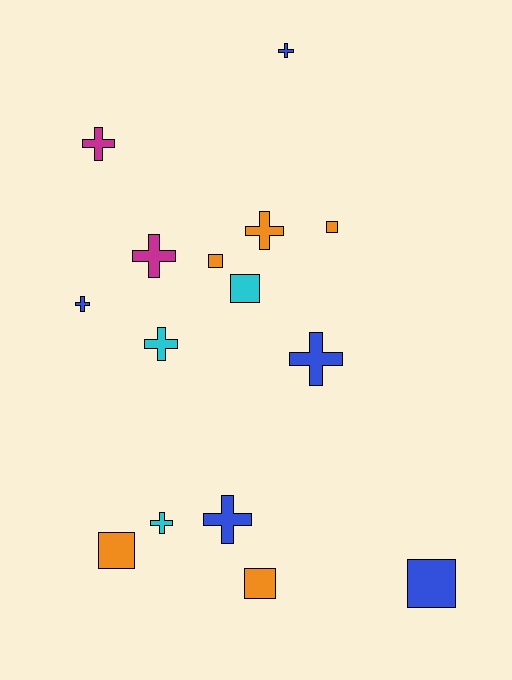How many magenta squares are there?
There are no magenta squares.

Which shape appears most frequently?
Cross, with 9 objects.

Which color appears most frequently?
Blue, with 5 objects.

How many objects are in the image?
There are 15 objects.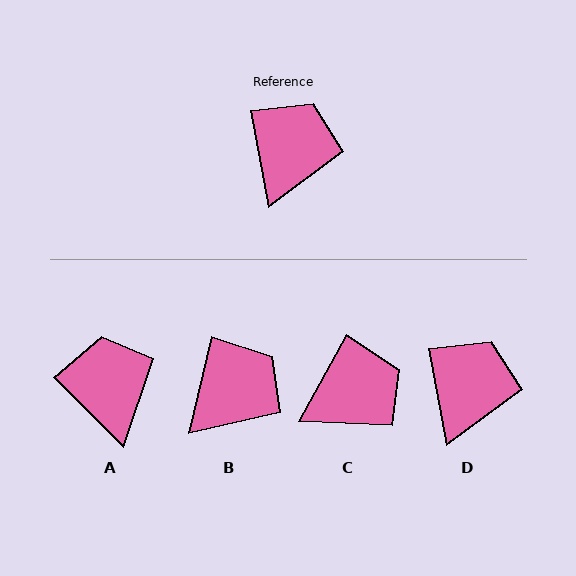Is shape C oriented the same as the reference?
No, it is off by about 39 degrees.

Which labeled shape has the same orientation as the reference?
D.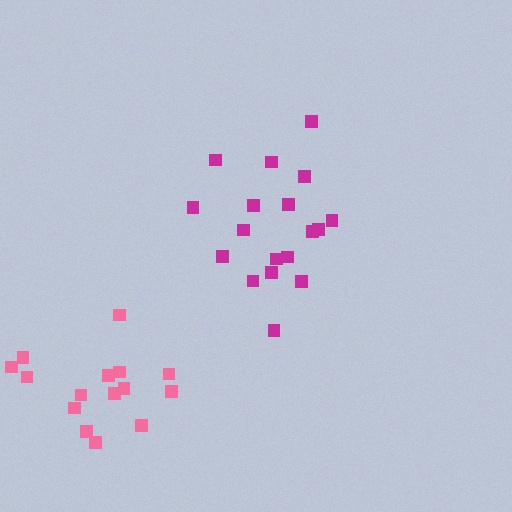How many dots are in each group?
Group 1: 15 dots, Group 2: 18 dots (33 total).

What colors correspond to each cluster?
The clusters are colored: pink, magenta.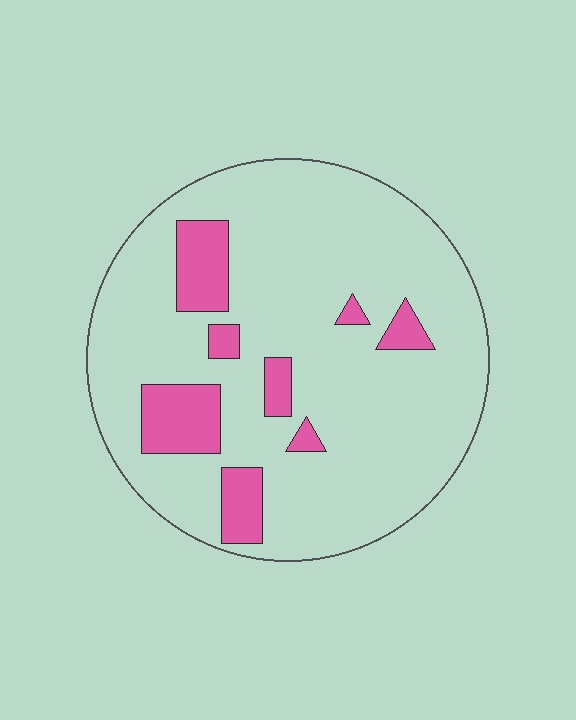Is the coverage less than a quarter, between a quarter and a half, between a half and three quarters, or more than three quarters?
Less than a quarter.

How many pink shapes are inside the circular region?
8.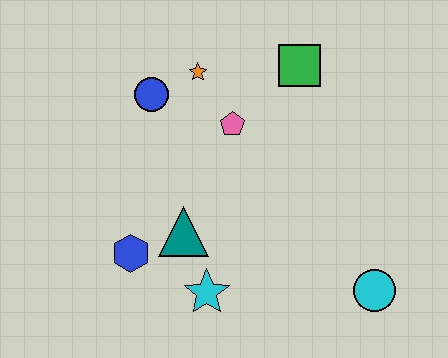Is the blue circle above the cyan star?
Yes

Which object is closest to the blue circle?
The orange star is closest to the blue circle.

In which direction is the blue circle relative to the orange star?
The blue circle is to the left of the orange star.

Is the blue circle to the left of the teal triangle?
Yes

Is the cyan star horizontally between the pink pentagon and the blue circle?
Yes